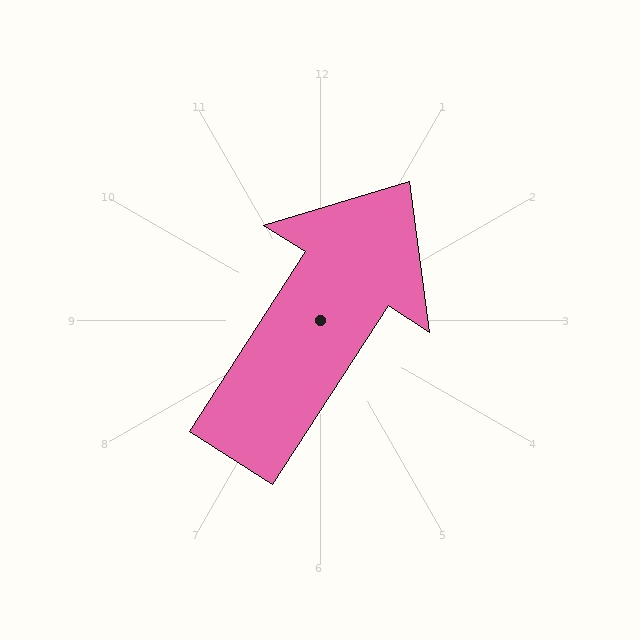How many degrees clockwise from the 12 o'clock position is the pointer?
Approximately 33 degrees.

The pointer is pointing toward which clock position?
Roughly 1 o'clock.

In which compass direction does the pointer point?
Northeast.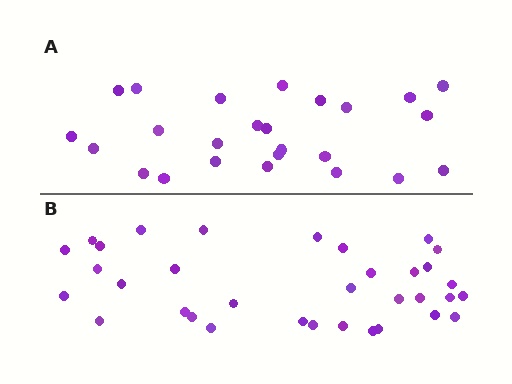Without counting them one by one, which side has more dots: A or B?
Region B (the bottom region) has more dots.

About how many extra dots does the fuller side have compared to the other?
Region B has roughly 8 or so more dots than region A.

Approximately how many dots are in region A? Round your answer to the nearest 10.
About 20 dots. (The exact count is 25, which rounds to 20.)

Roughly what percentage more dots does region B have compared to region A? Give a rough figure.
About 35% more.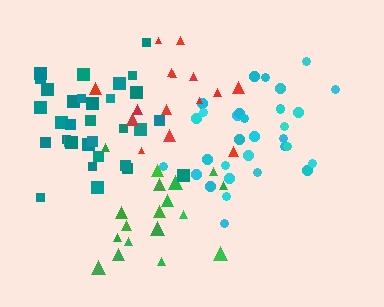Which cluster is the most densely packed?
Teal.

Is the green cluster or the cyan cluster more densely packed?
Cyan.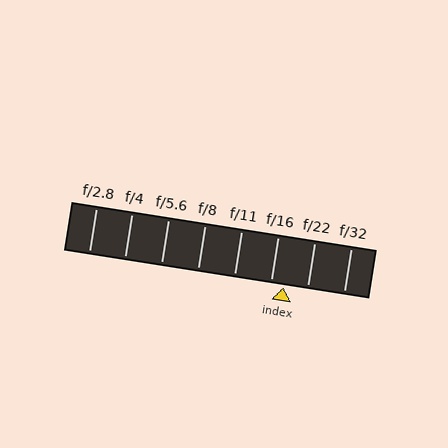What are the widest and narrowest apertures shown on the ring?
The widest aperture shown is f/2.8 and the narrowest is f/32.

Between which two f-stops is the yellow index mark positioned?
The index mark is between f/16 and f/22.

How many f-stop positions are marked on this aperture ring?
There are 8 f-stop positions marked.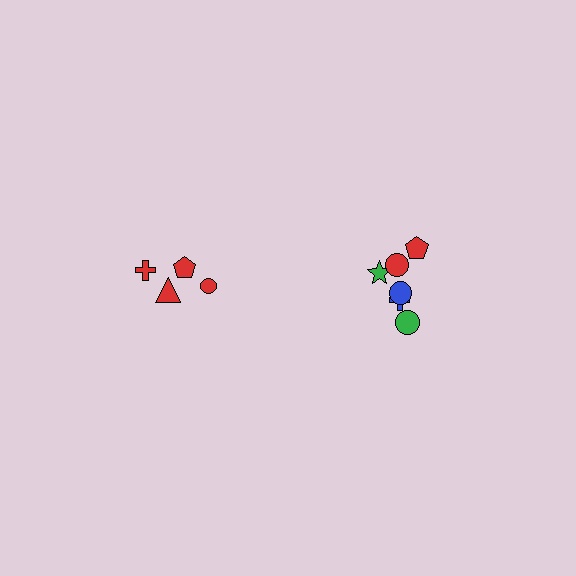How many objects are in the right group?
There are 6 objects.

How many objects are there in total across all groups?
There are 10 objects.